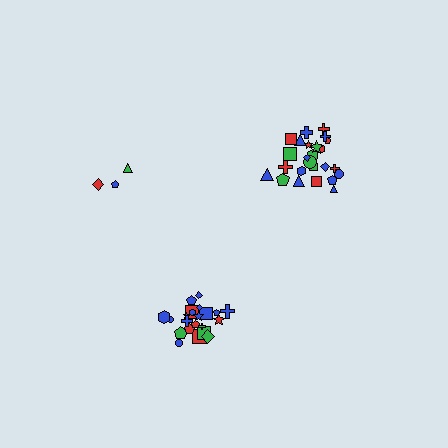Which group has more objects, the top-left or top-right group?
The top-right group.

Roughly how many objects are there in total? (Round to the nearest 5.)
Roughly 50 objects in total.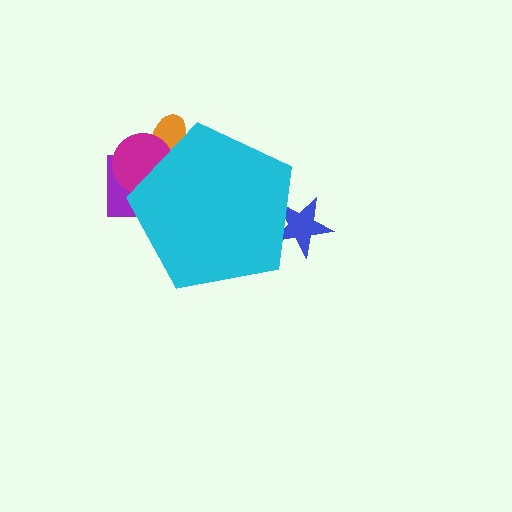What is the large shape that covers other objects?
A cyan pentagon.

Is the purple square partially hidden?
Yes, the purple square is partially hidden behind the cyan pentagon.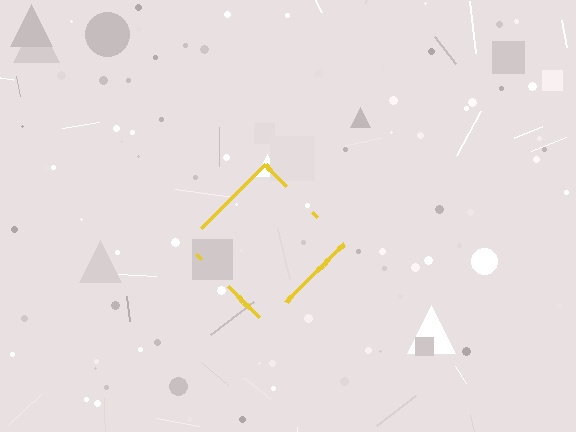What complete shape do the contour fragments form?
The contour fragments form a diamond.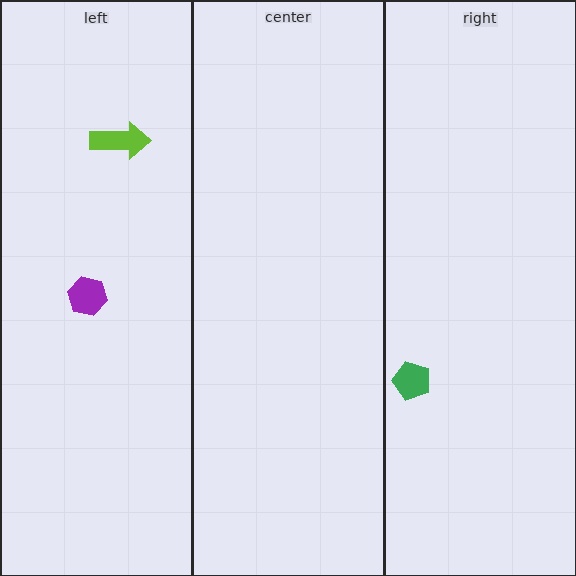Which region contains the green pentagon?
The right region.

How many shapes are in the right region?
1.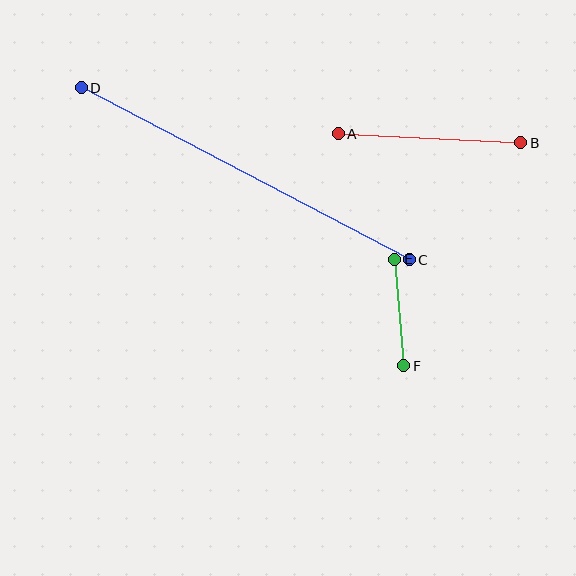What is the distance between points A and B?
The distance is approximately 183 pixels.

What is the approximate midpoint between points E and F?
The midpoint is at approximately (399, 313) pixels.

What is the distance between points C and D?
The distance is approximately 370 pixels.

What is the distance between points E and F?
The distance is approximately 107 pixels.